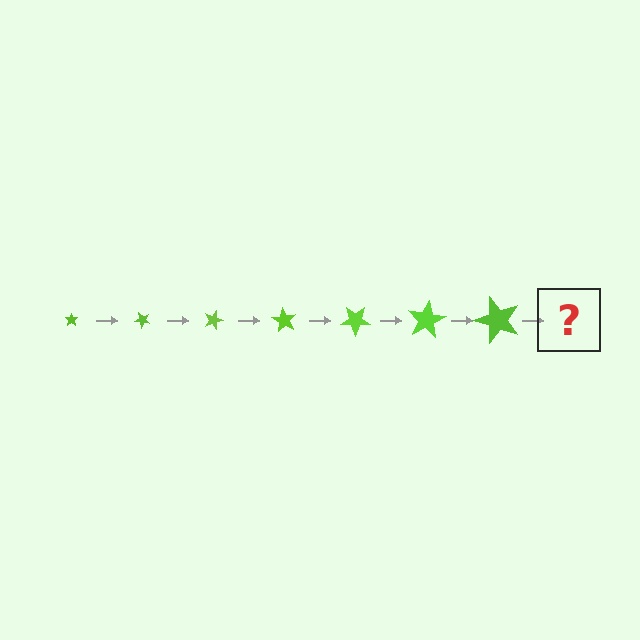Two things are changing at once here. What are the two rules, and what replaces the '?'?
The two rules are that the star grows larger each step and it rotates 45 degrees each step. The '?' should be a star, larger than the previous one and rotated 315 degrees from the start.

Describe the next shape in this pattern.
It should be a star, larger than the previous one and rotated 315 degrees from the start.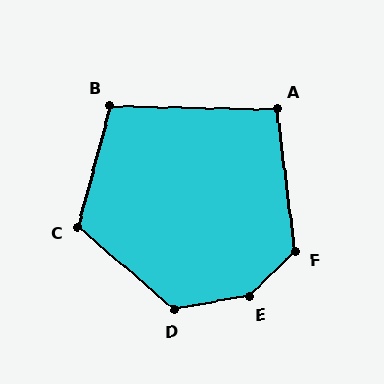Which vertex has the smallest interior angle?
A, at approximately 99 degrees.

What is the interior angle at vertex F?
Approximately 127 degrees (obtuse).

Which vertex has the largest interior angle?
E, at approximately 146 degrees.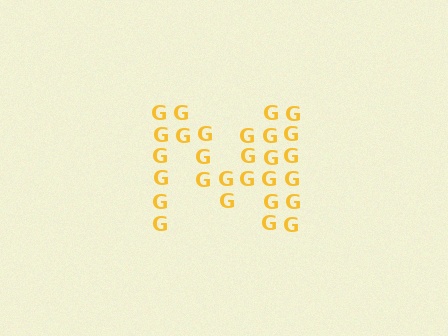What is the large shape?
The large shape is the letter M.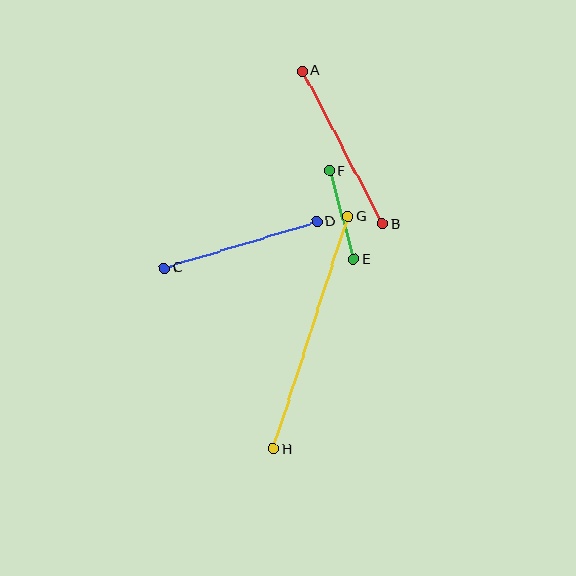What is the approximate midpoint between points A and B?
The midpoint is at approximately (342, 147) pixels.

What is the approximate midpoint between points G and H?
The midpoint is at approximately (311, 333) pixels.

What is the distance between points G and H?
The distance is approximately 244 pixels.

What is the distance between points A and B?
The distance is approximately 172 pixels.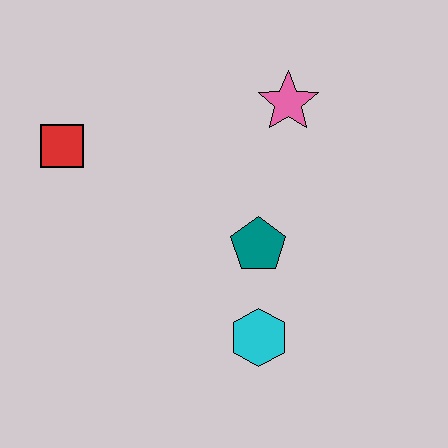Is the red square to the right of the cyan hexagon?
No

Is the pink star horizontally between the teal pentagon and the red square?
No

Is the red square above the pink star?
No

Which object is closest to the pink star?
The teal pentagon is closest to the pink star.